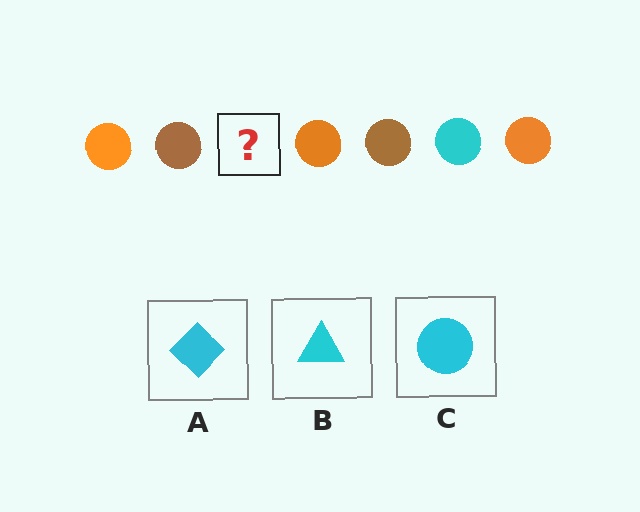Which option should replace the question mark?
Option C.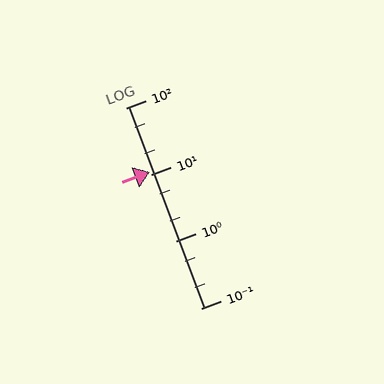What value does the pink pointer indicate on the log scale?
The pointer indicates approximately 11.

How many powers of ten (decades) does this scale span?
The scale spans 3 decades, from 0.1 to 100.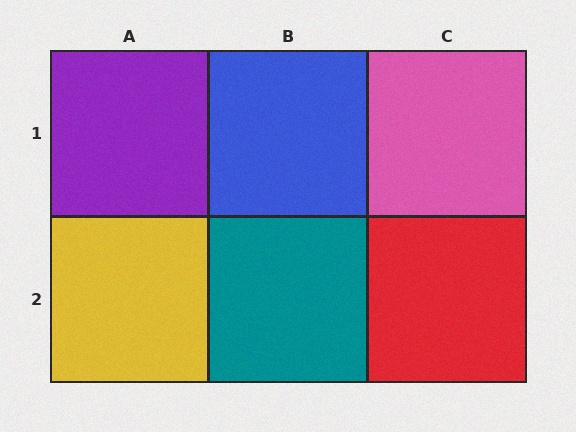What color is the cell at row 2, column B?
Teal.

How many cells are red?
1 cell is red.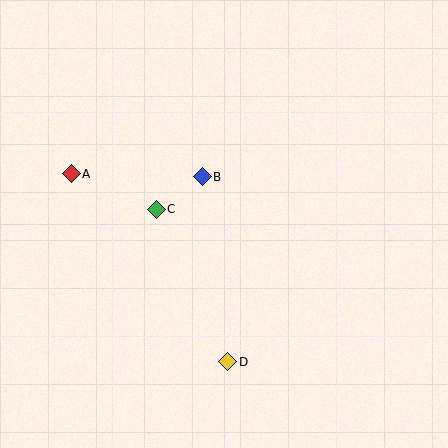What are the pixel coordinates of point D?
Point D is at (228, 362).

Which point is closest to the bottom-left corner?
Point D is closest to the bottom-left corner.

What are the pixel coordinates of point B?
Point B is at (202, 177).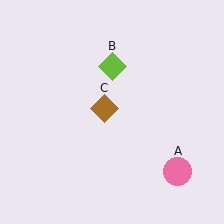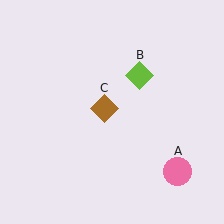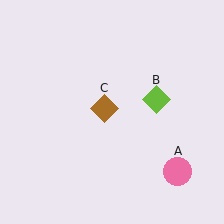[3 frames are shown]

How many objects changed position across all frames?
1 object changed position: lime diamond (object B).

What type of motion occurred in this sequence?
The lime diamond (object B) rotated clockwise around the center of the scene.